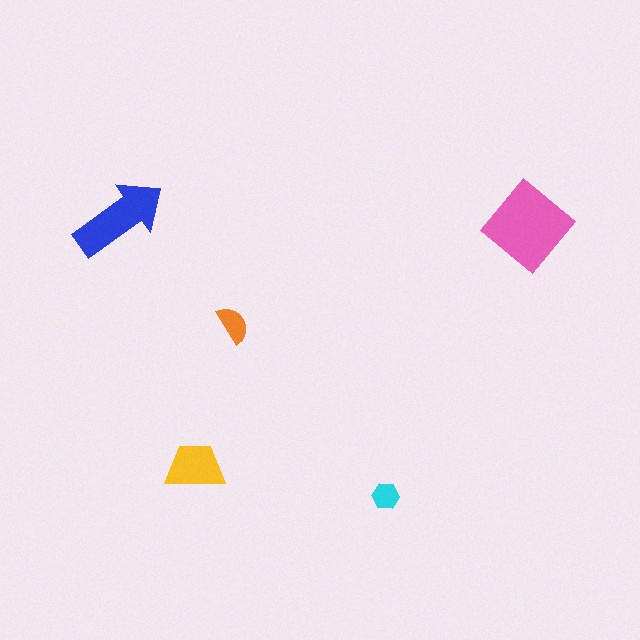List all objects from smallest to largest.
The cyan hexagon, the orange semicircle, the yellow trapezoid, the blue arrow, the pink diamond.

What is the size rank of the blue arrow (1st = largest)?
2nd.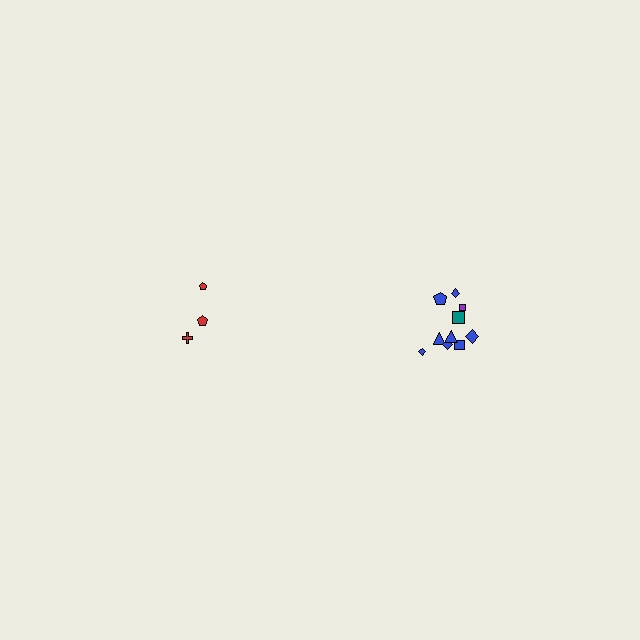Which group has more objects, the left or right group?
The right group.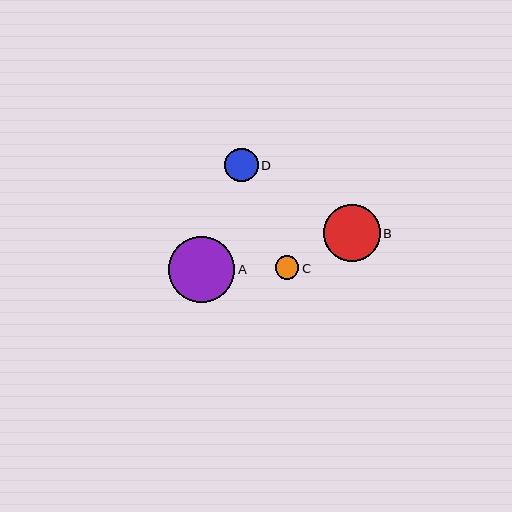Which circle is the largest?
Circle A is the largest with a size of approximately 67 pixels.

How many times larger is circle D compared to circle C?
Circle D is approximately 1.4 times the size of circle C.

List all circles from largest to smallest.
From largest to smallest: A, B, D, C.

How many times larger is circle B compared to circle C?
Circle B is approximately 2.4 times the size of circle C.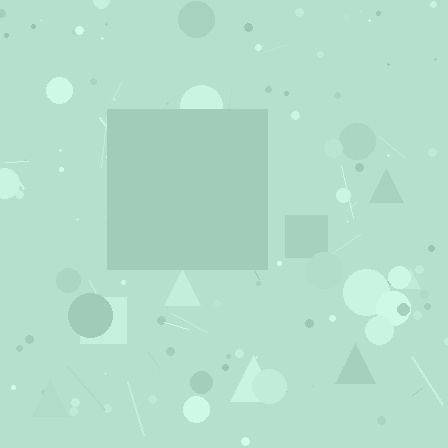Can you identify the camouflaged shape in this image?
The camouflaged shape is a square.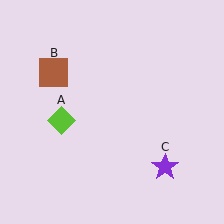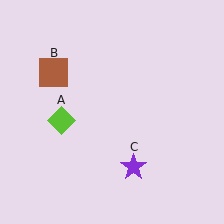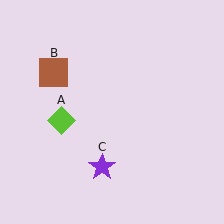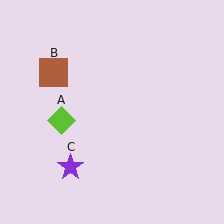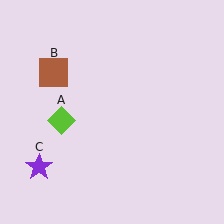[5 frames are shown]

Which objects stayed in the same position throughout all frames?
Lime diamond (object A) and brown square (object B) remained stationary.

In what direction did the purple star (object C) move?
The purple star (object C) moved left.